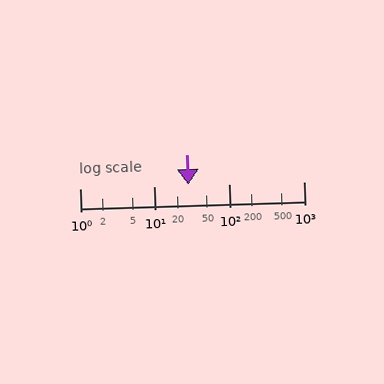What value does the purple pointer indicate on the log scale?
The pointer indicates approximately 28.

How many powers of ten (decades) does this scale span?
The scale spans 3 decades, from 1 to 1000.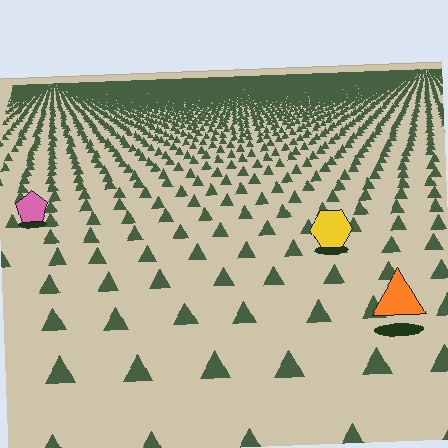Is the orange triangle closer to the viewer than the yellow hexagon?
Yes. The orange triangle is closer — you can tell from the texture gradient: the ground texture is coarser near it.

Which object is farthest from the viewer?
The pink pentagon is farthest from the viewer. It appears smaller and the ground texture around it is denser.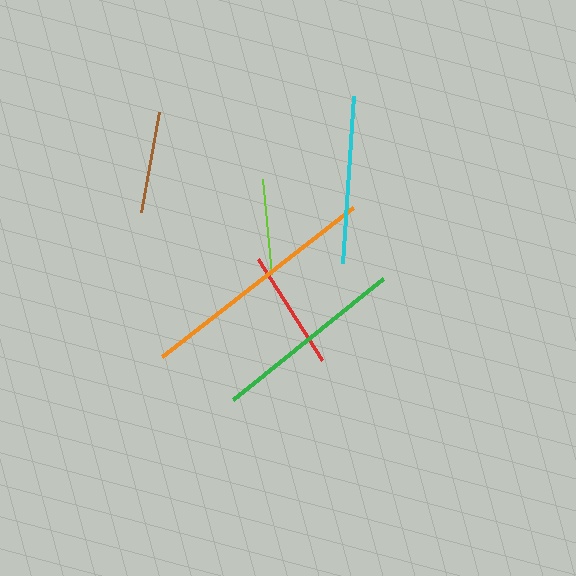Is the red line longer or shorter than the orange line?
The orange line is longer than the red line.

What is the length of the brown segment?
The brown segment is approximately 101 pixels long.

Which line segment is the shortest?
The lime line is the shortest at approximately 96 pixels.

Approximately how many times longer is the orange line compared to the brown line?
The orange line is approximately 2.4 times the length of the brown line.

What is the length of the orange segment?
The orange segment is approximately 242 pixels long.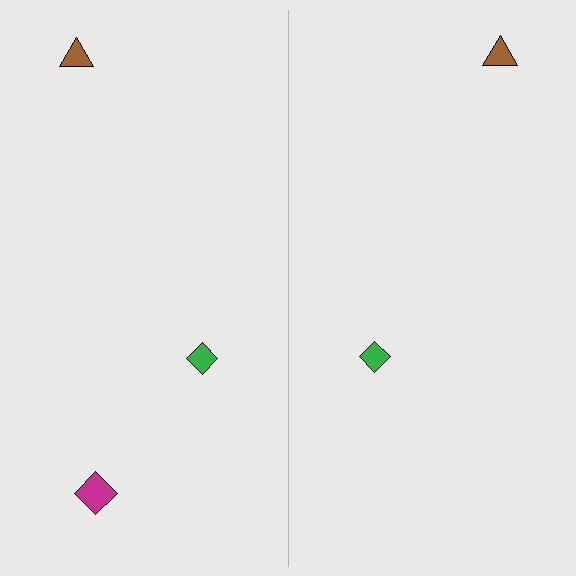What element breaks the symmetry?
A magenta diamond is missing from the right side.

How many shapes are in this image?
There are 5 shapes in this image.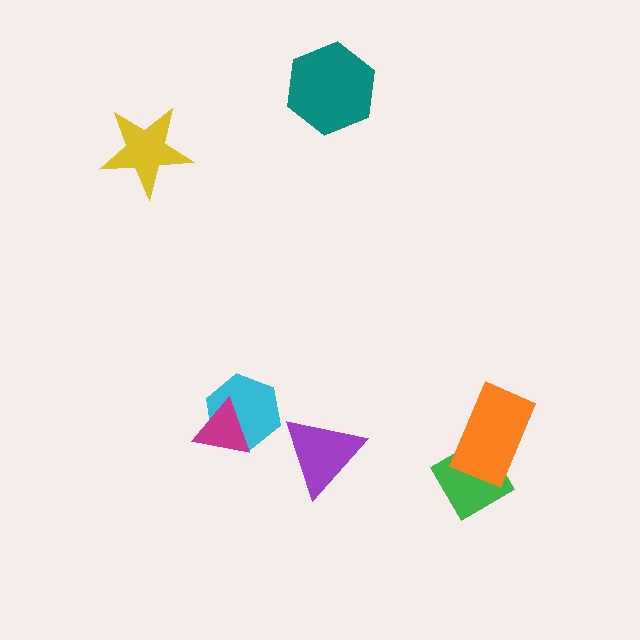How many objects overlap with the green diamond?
1 object overlaps with the green diamond.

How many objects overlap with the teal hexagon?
0 objects overlap with the teal hexagon.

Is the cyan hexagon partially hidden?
Yes, it is partially covered by another shape.